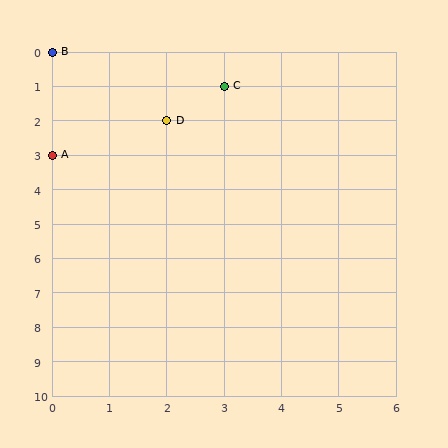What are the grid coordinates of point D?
Point D is at grid coordinates (2, 2).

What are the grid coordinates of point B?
Point B is at grid coordinates (0, 0).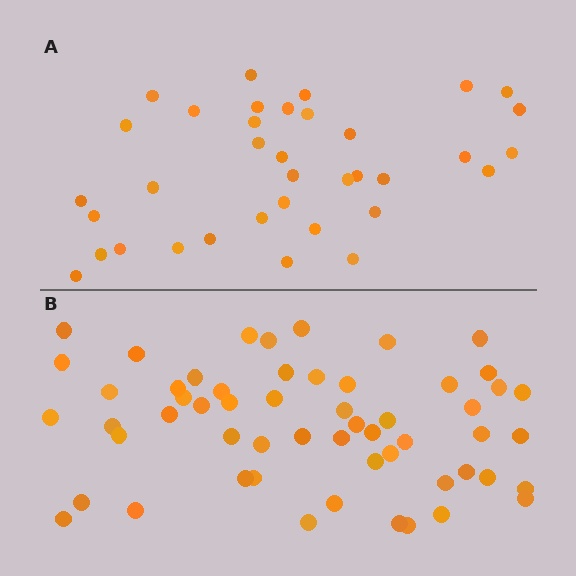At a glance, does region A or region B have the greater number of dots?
Region B (the bottom region) has more dots.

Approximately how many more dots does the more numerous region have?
Region B has approximately 20 more dots than region A.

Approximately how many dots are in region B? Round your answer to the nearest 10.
About 60 dots. (The exact count is 56, which rounds to 60.)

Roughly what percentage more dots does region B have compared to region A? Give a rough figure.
About 55% more.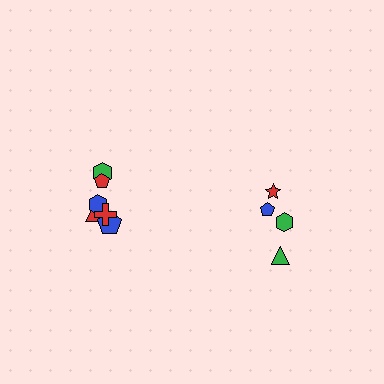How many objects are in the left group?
There are 6 objects.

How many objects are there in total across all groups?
There are 10 objects.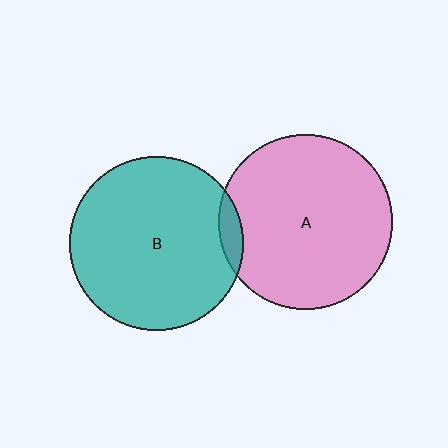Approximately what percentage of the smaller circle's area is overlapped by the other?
Approximately 5%.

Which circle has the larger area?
Circle B (teal).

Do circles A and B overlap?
Yes.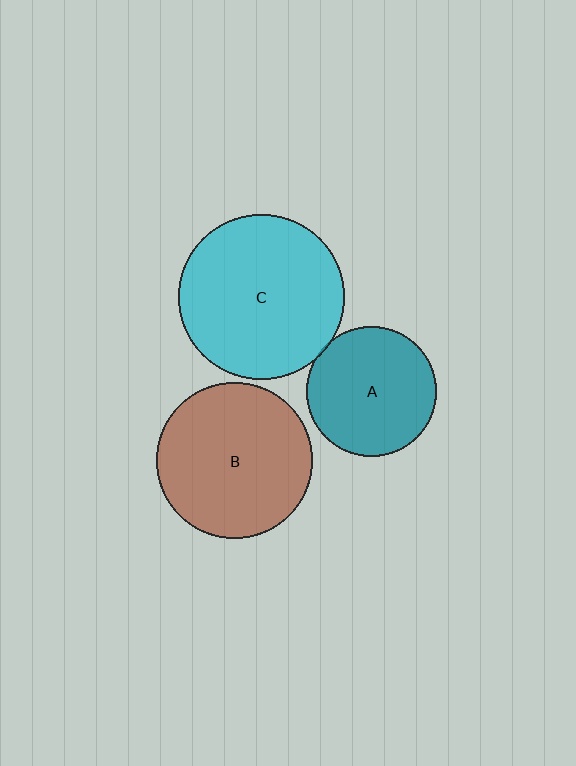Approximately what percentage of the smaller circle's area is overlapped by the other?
Approximately 5%.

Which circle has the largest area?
Circle C (cyan).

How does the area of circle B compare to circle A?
Approximately 1.5 times.